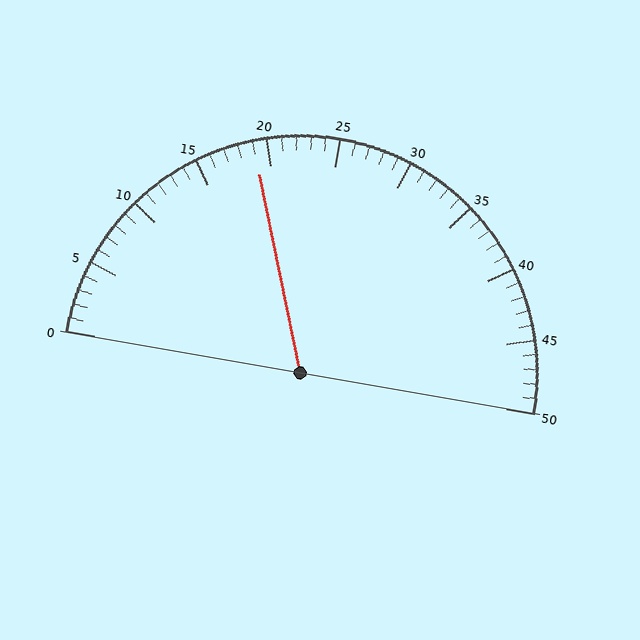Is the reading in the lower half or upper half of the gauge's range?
The reading is in the lower half of the range (0 to 50).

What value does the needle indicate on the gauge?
The needle indicates approximately 19.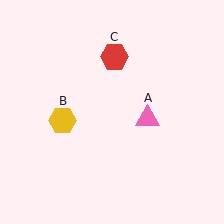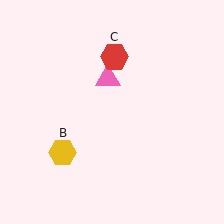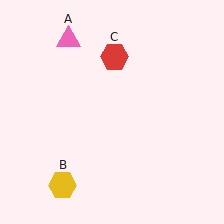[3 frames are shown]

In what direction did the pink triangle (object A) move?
The pink triangle (object A) moved up and to the left.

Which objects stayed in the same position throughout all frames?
Red hexagon (object C) remained stationary.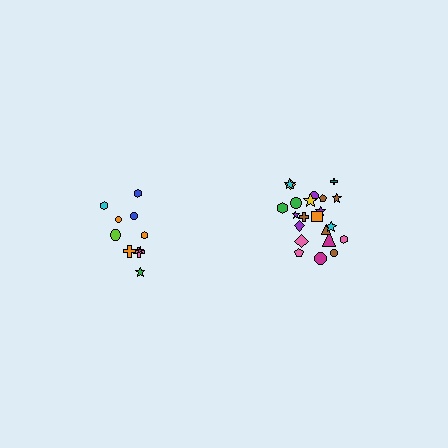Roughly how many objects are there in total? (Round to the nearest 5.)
Roughly 30 objects in total.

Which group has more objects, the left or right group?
The right group.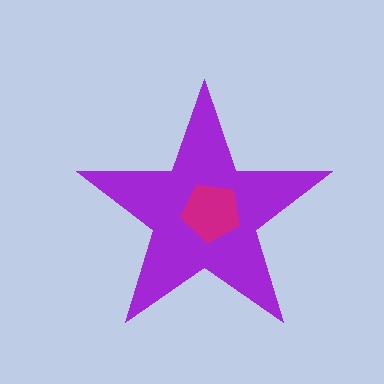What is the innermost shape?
The magenta pentagon.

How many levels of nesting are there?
2.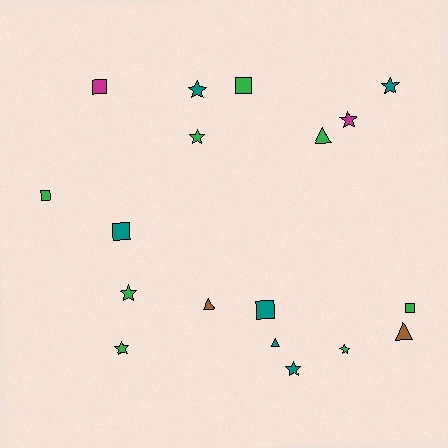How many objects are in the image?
There are 18 objects.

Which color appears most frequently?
Green, with 8 objects.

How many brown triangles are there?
There are 2 brown triangles.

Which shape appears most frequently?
Star, with 8 objects.